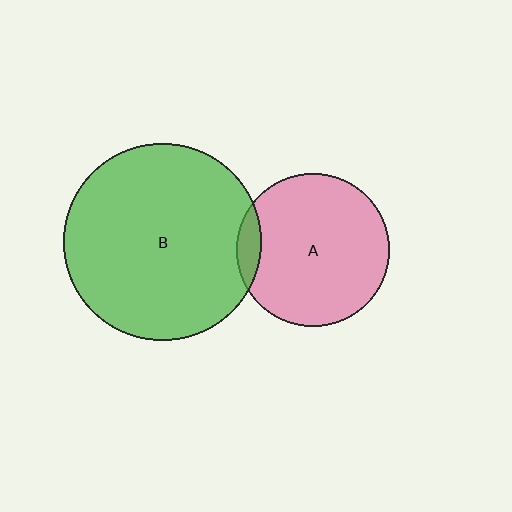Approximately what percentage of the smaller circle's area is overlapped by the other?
Approximately 10%.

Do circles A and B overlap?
Yes.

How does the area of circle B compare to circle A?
Approximately 1.7 times.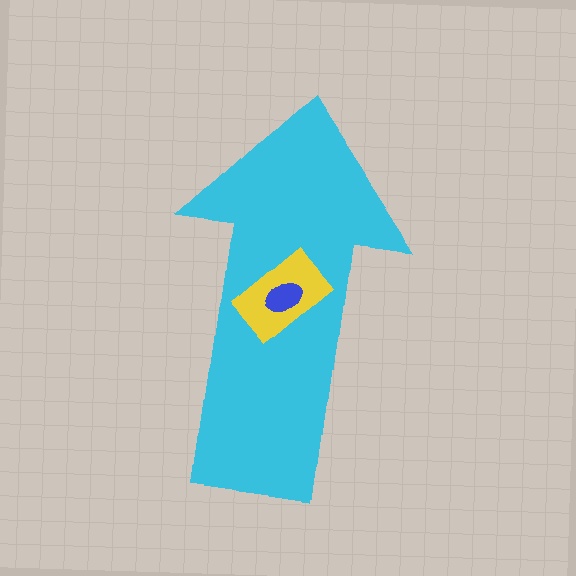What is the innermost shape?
The blue ellipse.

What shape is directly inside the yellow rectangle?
The blue ellipse.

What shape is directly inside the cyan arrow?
The yellow rectangle.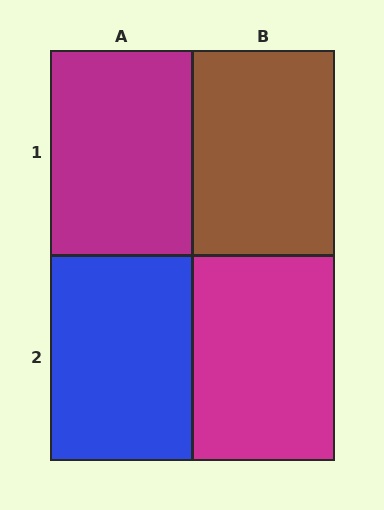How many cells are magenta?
2 cells are magenta.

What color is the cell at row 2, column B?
Magenta.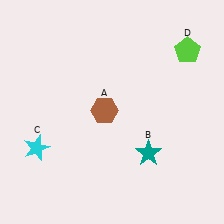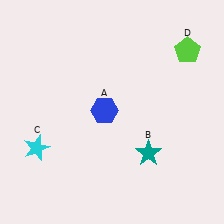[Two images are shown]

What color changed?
The hexagon (A) changed from brown in Image 1 to blue in Image 2.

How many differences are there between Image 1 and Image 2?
There is 1 difference between the two images.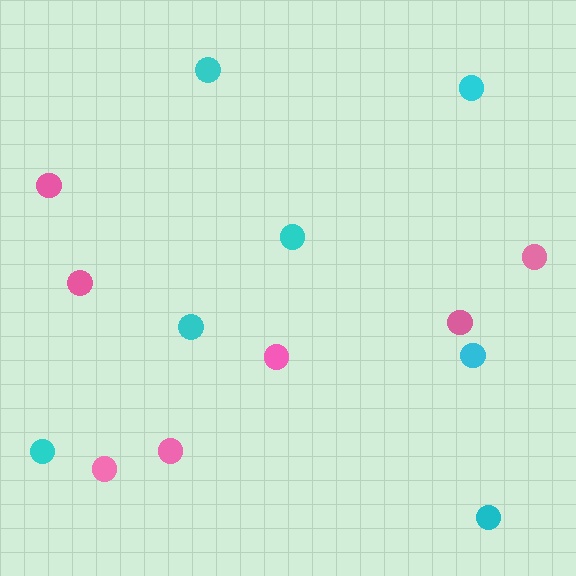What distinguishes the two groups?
There are 2 groups: one group of pink circles (7) and one group of cyan circles (7).